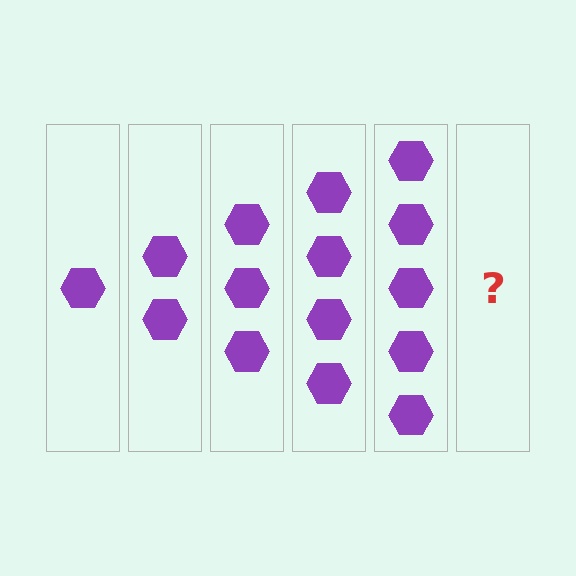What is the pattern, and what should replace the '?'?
The pattern is that each step adds one more hexagon. The '?' should be 6 hexagons.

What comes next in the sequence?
The next element should be 6 hexagons.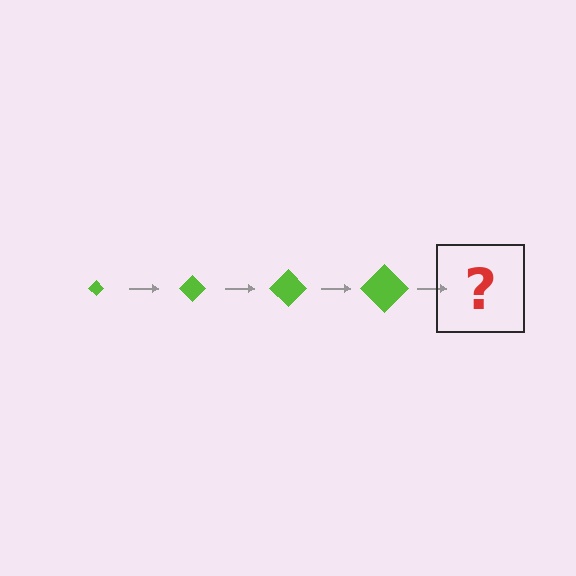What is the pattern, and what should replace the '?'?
The pattern is that the diamond gets progressively larger each step. The '?' should be a lime diamond, larger than the previous one.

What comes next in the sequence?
The next element should be a lime diamond, larger than the previous one.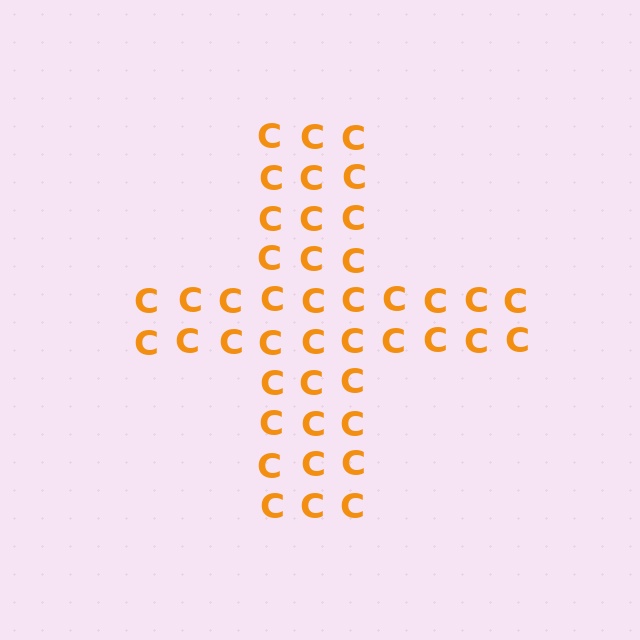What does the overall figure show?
The overall figure shows a cross.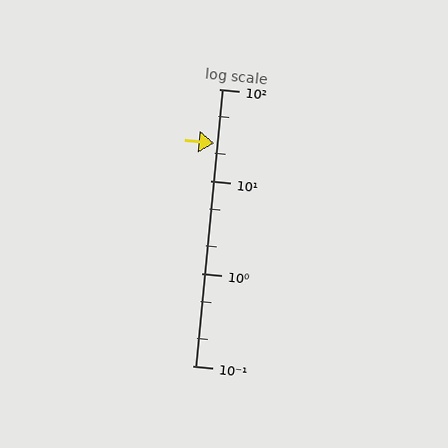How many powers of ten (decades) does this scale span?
The scale spans 3 decades, from 0.1 to 100.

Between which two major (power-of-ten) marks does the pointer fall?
The pointer is between 10 and 100.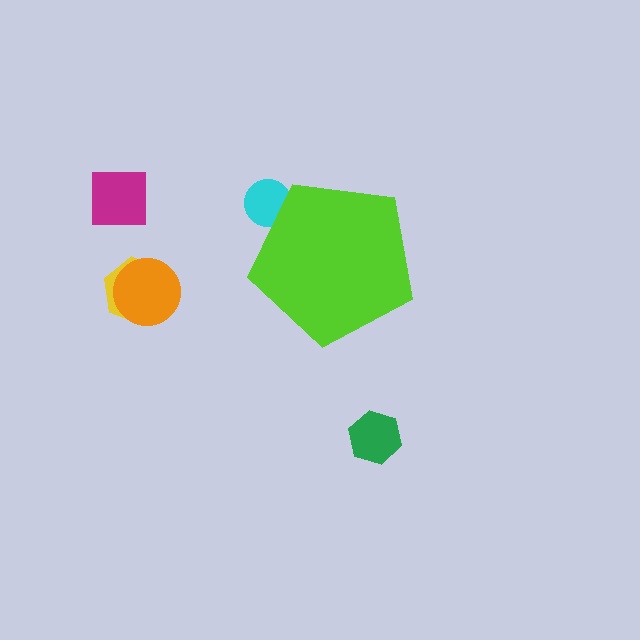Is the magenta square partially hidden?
No, the magenta square is fully visible.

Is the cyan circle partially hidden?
Yes, the cyan circle is partially hidden behind the lime pentagon.